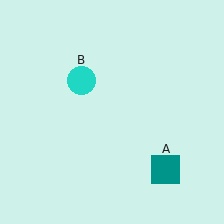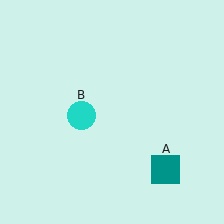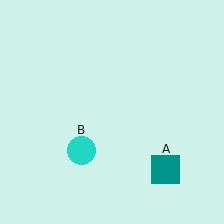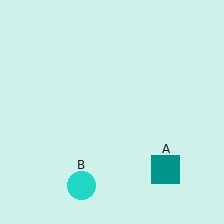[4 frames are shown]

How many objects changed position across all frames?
1 object changed position: cyan circle (object B).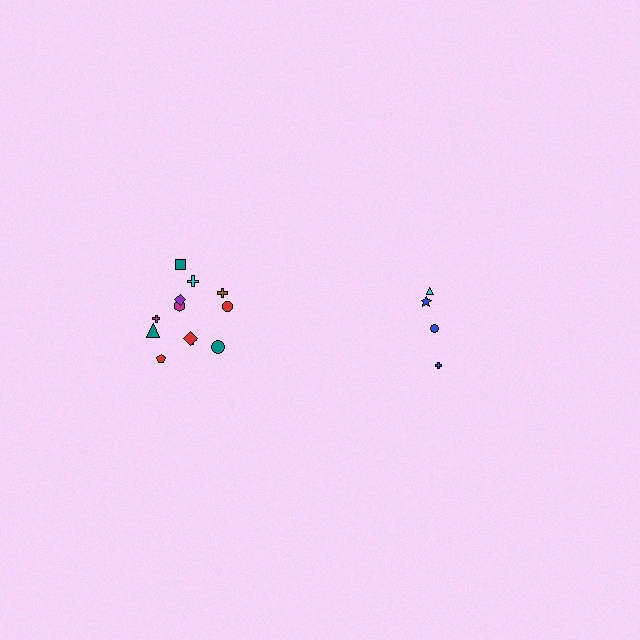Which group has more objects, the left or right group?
The left group.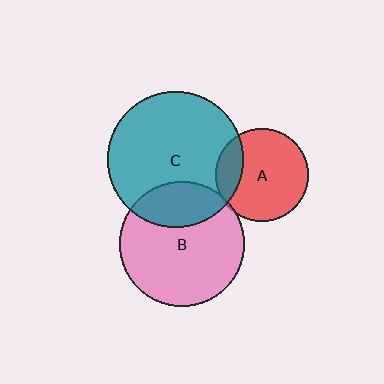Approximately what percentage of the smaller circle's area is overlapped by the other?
Approximately 25%.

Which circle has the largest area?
Circle C (teal).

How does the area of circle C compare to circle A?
Approximately 2.1 times.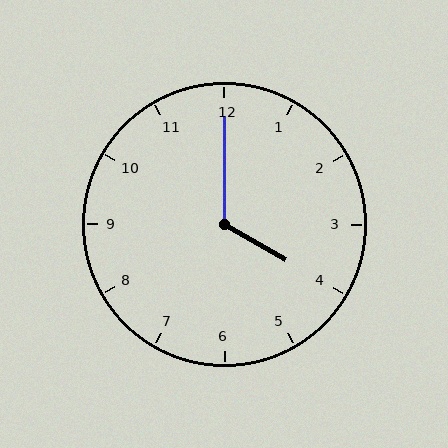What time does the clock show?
4:00.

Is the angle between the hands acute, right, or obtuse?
It is obtuse.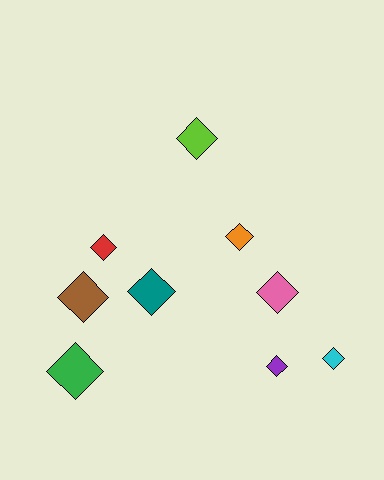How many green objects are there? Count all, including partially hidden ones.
There is 1 green object.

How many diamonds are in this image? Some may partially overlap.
There are 9 diamonds.